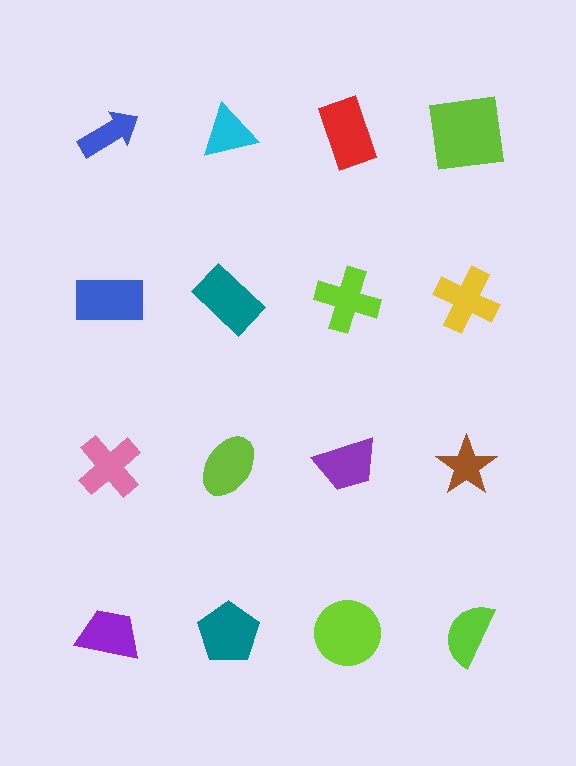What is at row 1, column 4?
A lime square.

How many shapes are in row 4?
4 shapes.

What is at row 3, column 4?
A brown star.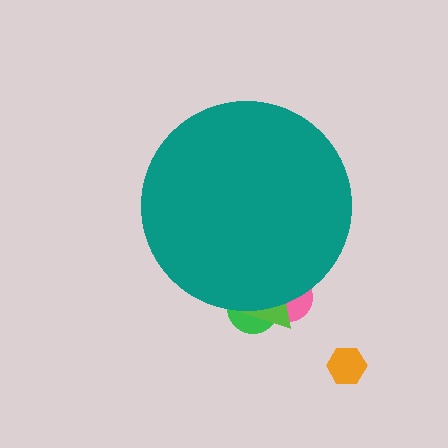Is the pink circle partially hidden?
Yes, the pink circle is partially hidden behind the teal circle.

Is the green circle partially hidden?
Yes, the green circle is partially hidden behind the teal circle.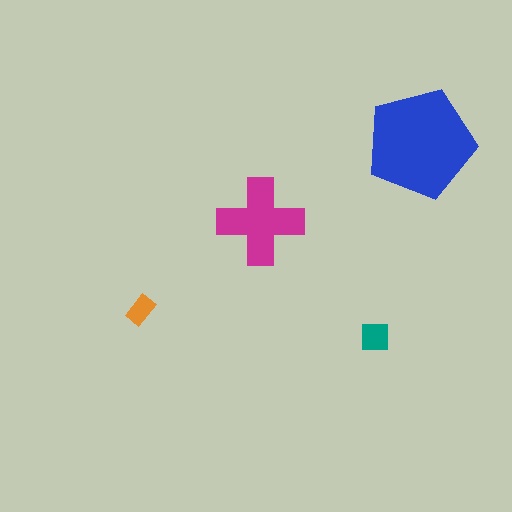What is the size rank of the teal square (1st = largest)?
3rd.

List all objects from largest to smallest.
The blue pentagon, the magenta cross, the teal square, the orange rectangle.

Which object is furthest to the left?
The orange rectangle is leftmost.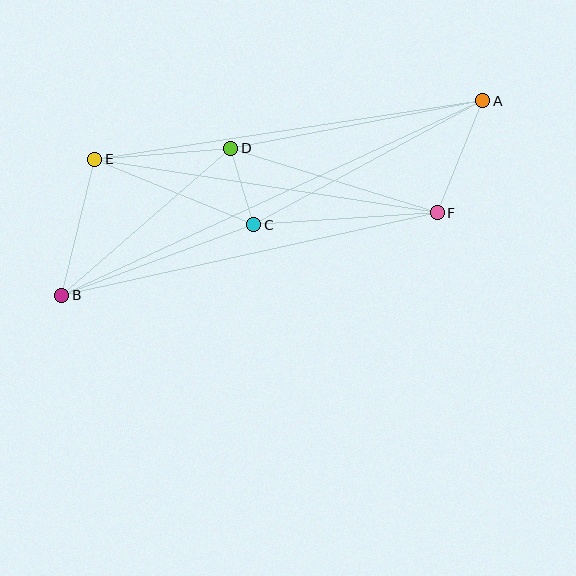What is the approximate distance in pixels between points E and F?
The distance between E and F is approximately 347 pixels.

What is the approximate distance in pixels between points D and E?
The distance between D and E is approximately 137 pixels.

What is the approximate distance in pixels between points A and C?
The distance between A and C is approximately 260 pixels.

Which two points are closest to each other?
Points C and D are closest to each other.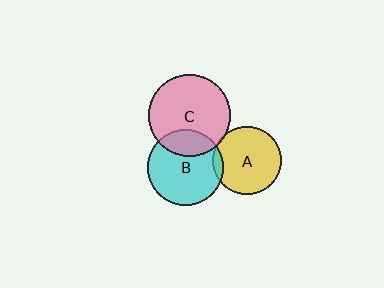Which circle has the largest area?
Circle C (pink).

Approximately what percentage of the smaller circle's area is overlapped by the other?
Approximately 5%.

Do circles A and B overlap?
Yes.